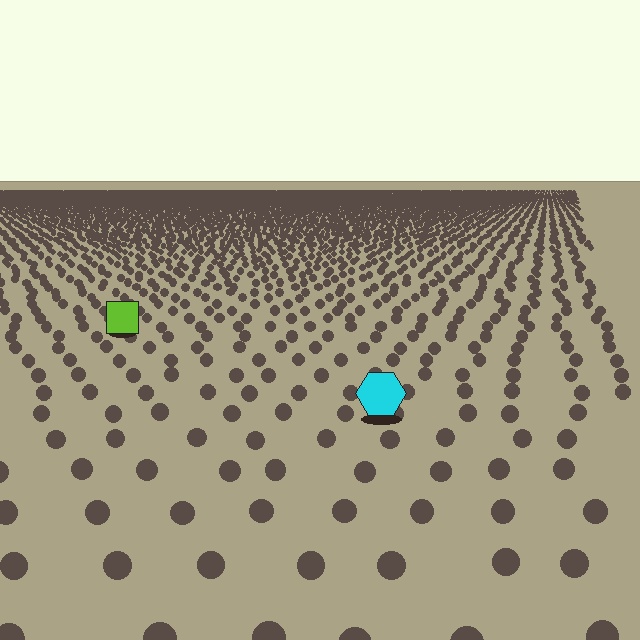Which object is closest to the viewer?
The cyan hexagon is closest. The texture marks near it are larger and more spread out.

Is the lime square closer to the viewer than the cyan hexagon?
No. The cyan hexagon is closer — you can tell from the texture gradient: the ground texture is coarser near it.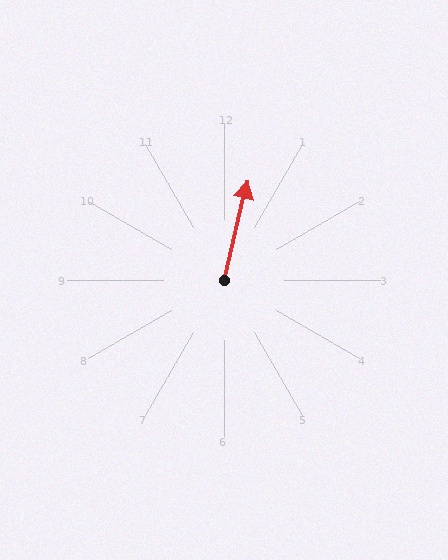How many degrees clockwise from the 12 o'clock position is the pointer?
Approximately 13 degrees.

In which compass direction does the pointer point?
North.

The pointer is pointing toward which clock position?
Roughly 12 o'clock.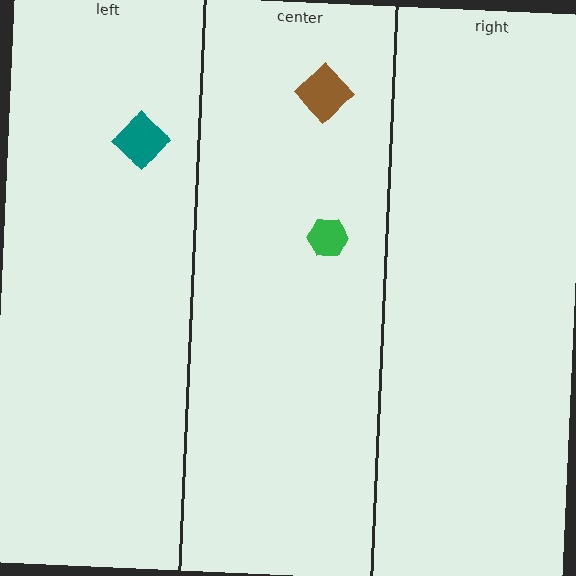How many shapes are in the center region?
2.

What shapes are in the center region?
The brown diamond, the green hexagon.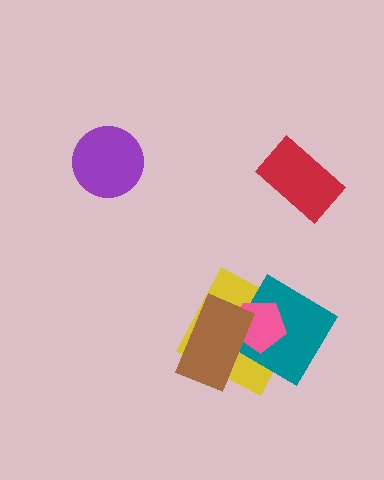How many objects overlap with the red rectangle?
0 objects overlap with the red rectangle.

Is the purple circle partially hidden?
No, no other shape covers it.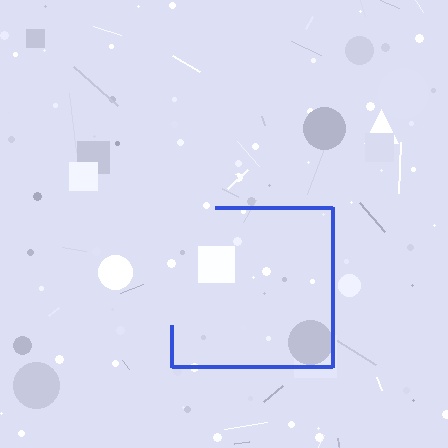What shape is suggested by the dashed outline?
The dashed outline suggests a square.